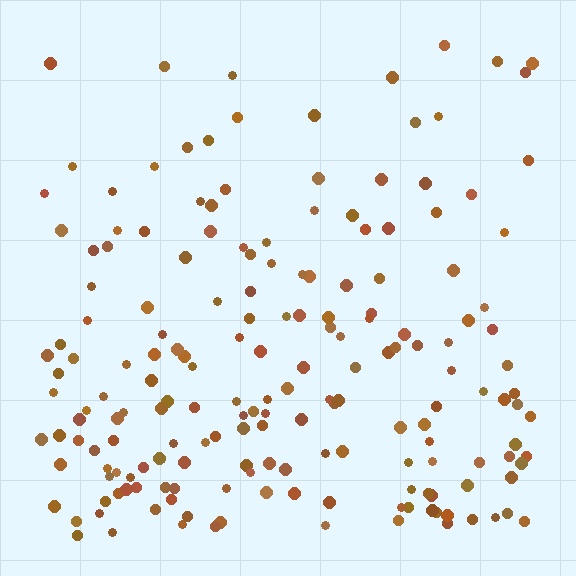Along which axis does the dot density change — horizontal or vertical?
Vertical.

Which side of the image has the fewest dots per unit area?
The top.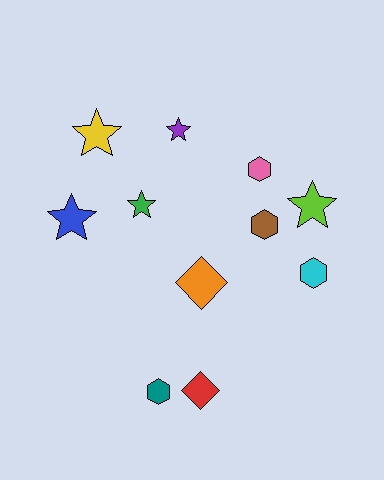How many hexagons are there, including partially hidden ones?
There are 4 hexagons.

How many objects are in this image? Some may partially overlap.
There are 11 objects.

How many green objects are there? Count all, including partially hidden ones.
There is 1 green object.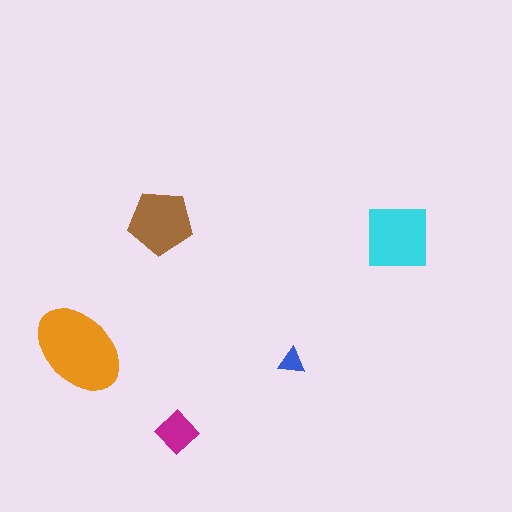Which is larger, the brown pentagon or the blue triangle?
The brown pentagon.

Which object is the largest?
The orange ellipse.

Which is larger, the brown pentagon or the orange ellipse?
The orange ellipse.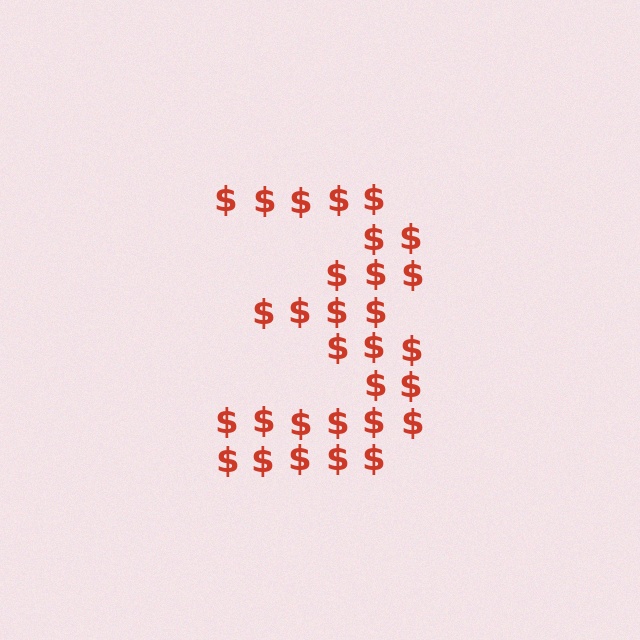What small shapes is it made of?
It is made of small dollar signs.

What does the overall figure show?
The overall figure shows the digit 3.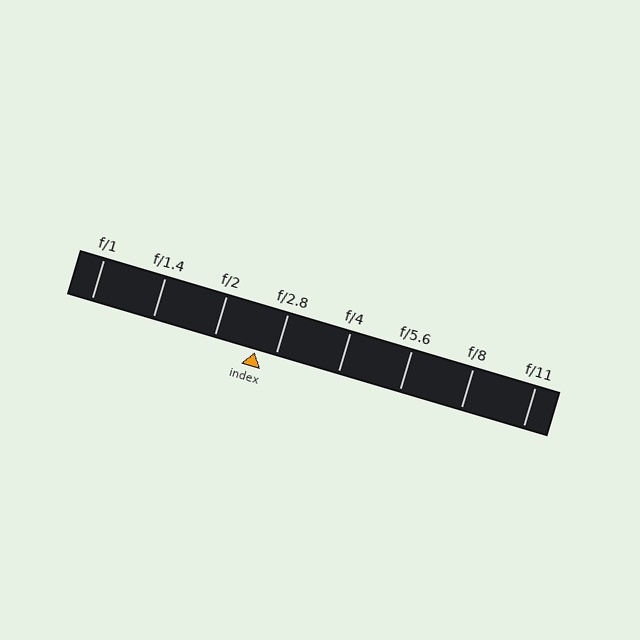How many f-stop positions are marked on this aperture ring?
There are 8 f-stop positions marked.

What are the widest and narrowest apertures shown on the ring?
The widest aperture shown is f/1 and the narrowest is f/11.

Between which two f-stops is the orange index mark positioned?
The index mark is between f/2 and f/2.8.